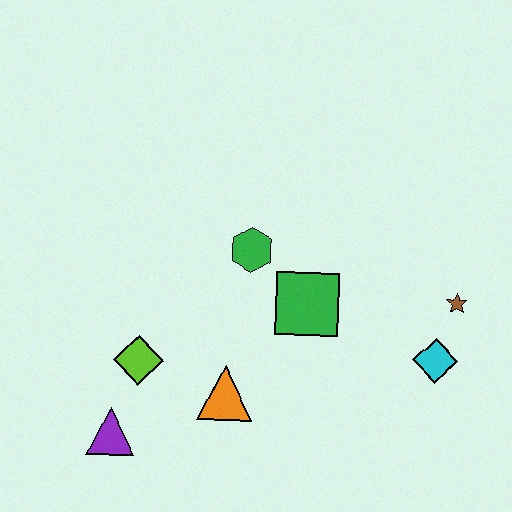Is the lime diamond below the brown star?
Yes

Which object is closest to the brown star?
The cyan diamond is closest to the brown star.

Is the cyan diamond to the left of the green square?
No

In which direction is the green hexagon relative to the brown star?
The green hexagon is to the left of the brown star.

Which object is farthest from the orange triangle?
The brown star is farthest from the orange triangle.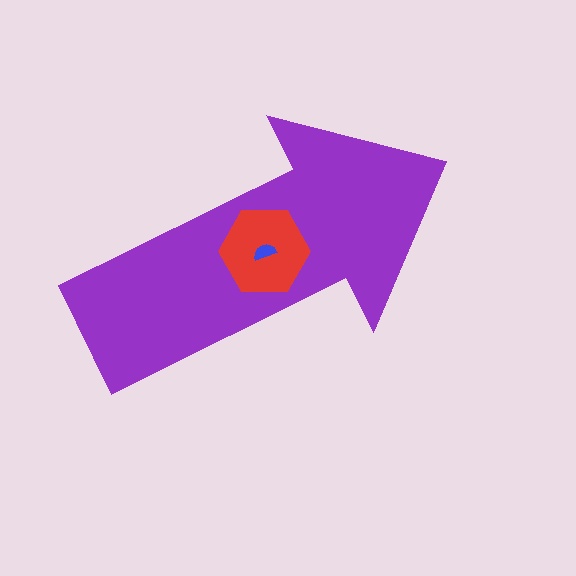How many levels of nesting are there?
3.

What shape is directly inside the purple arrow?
The red hexagon.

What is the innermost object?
The blue semicircle.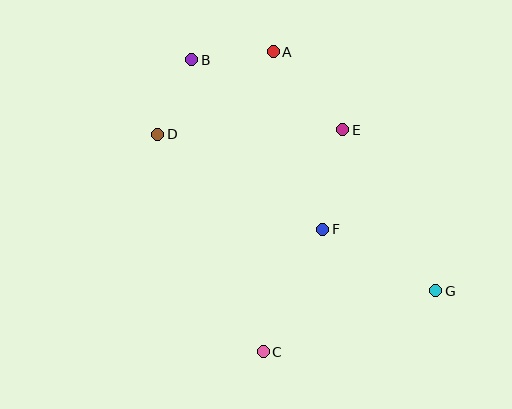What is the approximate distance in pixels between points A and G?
The distance between A and G is approximately 289 pixels.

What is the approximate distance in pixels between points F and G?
The distance between F and G is approximately 129 pixels.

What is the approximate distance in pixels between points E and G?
The distance between E and G is approximately 186 pixels.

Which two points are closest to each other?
Points B and D are closest to each other.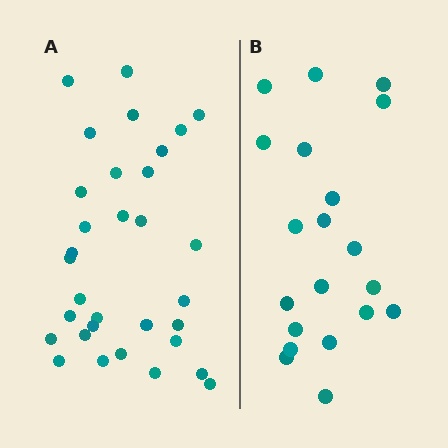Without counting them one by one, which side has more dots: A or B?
Region A (the left region) has more dots.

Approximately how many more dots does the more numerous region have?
Region A has roughly 12 or so more dots than region B.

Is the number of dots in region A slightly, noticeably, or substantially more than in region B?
Region A has substantially more. The ratio is roughly 1.6 to 1.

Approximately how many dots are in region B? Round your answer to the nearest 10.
About 20 dots.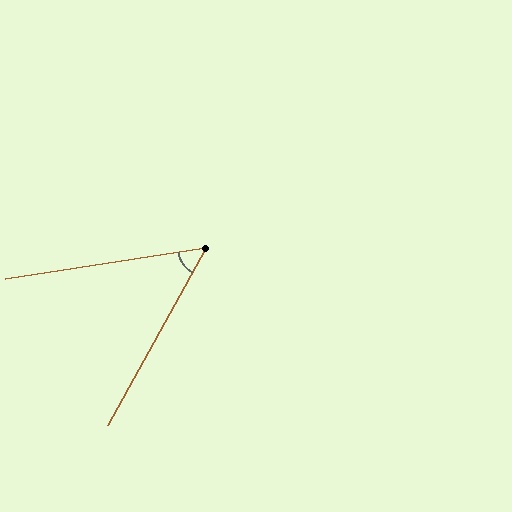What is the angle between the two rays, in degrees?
Approximately 52 degrees.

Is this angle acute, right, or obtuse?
It is acute.